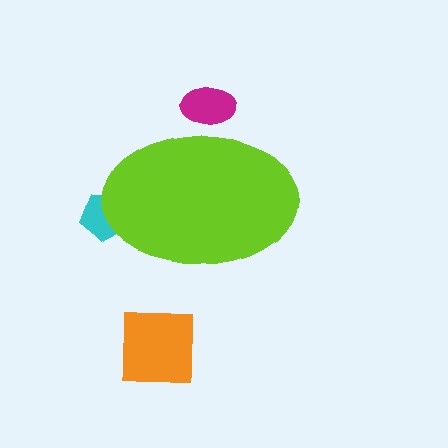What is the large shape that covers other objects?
A lime ellipse.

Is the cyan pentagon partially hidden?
Yes, the cyan pentagon is partially hidden behind the lime ellipse.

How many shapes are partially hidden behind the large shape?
2 shapes are partially hidden.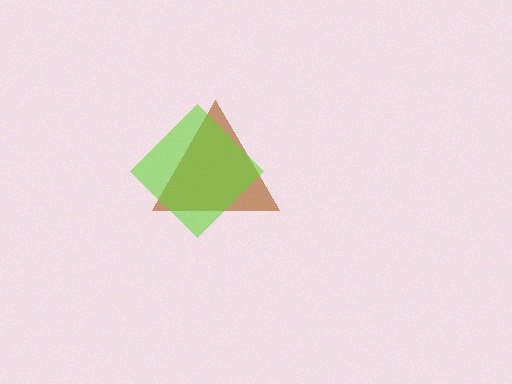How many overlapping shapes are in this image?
There are 2 overlapping shapes in the image.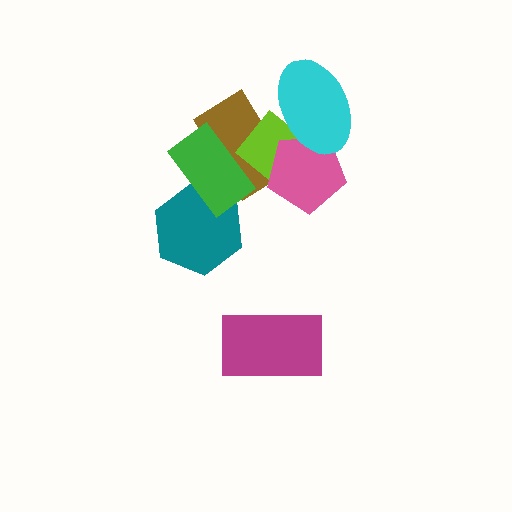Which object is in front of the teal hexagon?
The green rectangle is in front of the teal hexagon.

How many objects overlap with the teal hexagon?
1 object overlaps with the teal hexagon.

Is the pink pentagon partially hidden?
Yes, it is partially covered by another shape.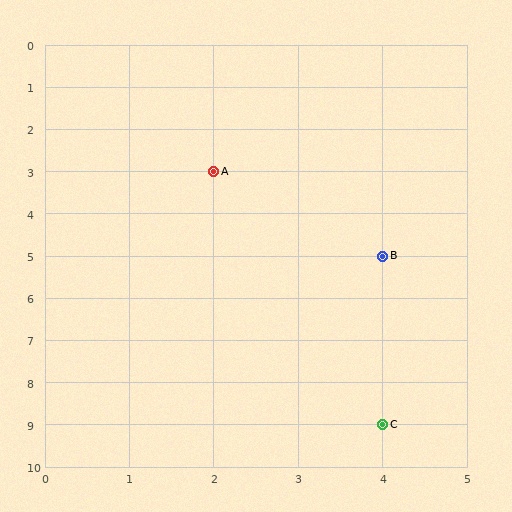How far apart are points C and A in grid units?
Points C and A are 2 columns and 6 rows apart (about 6.3 grid units diagonally).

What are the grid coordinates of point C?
Point C is at grid coordinates (4, 9).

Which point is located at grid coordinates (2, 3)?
Point A is at (2, 3).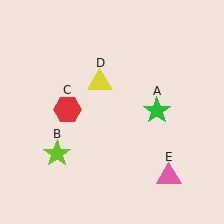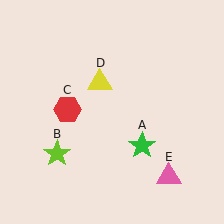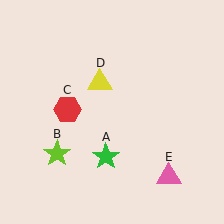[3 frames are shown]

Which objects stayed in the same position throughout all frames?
Lime star (object B) and red hexagon (object C) and yellow triangle (object D) and pink triangle (object E) remained stationary.